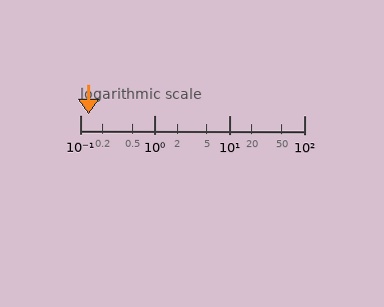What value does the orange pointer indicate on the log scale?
The pointer indicates approximately 0.13.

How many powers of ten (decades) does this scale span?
The scale spans 3 decades, from 0.1 to 100.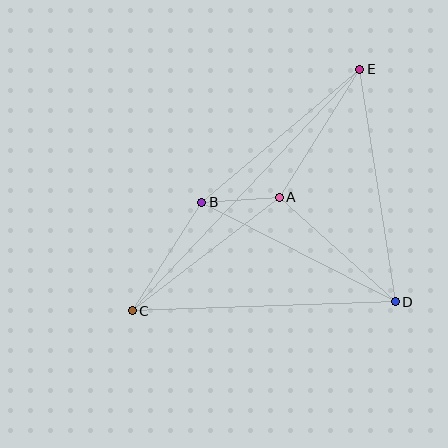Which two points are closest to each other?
Points A and B are closest to each other.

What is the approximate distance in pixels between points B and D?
The distance between B and D is approximately 217 pixels.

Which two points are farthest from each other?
Points C and E are farthest from each other.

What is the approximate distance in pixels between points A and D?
The distance between A and D is approximately 156 pixels.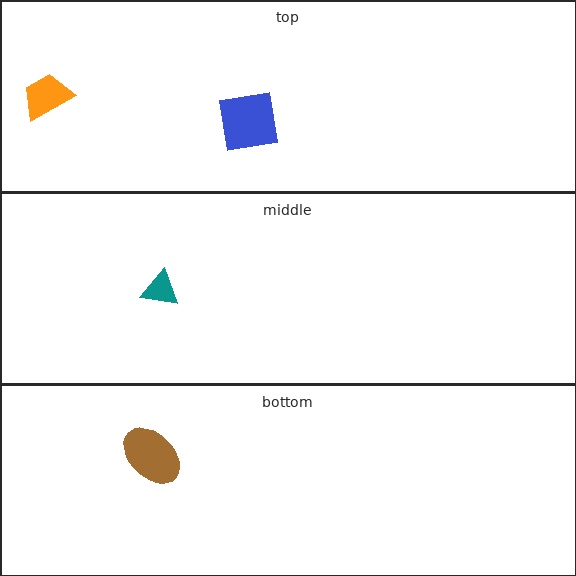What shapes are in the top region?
The orange trapezoid, the blue square.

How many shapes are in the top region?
2.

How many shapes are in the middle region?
1.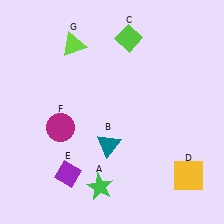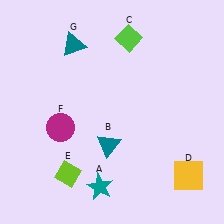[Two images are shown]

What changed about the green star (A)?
In Image 1, A is green. In Image 2, it changed to teal.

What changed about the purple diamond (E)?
In Image 1, E is purple. In Image 2, it changed to lime.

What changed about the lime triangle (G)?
In Image 1, G is lime. In Image 2, it changed to teal.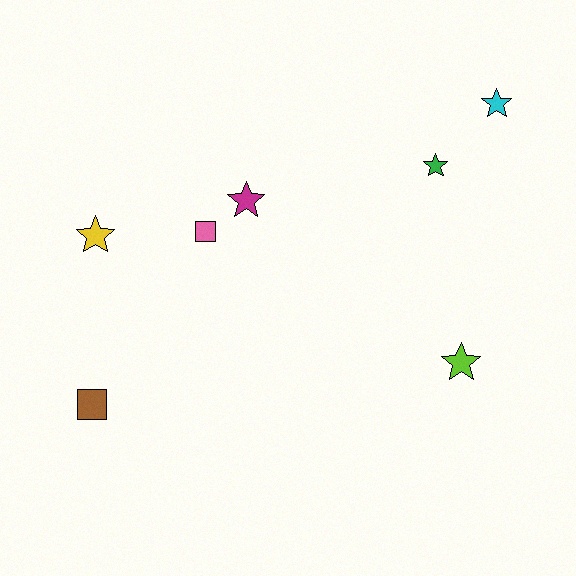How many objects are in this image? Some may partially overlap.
There are 7 objects.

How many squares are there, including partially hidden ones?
There are 2 squares.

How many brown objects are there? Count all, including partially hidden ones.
There is 1 brown object.